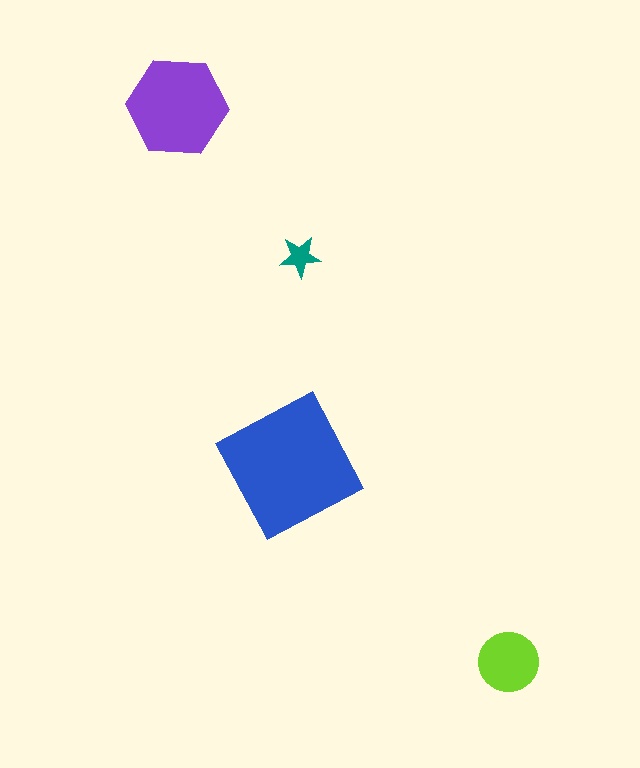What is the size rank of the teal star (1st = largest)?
4th.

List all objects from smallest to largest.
The teal star, the lime circle, the purple hexagon, the blue square.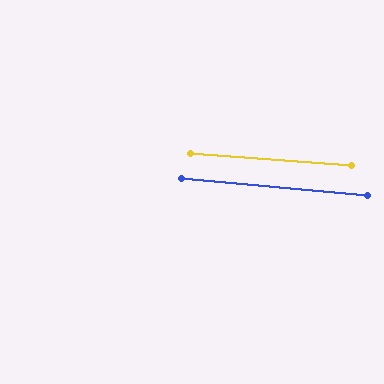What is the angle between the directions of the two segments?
Approximately 1 degree.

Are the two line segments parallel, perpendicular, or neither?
Parallel — their directions differ by only 1.2°.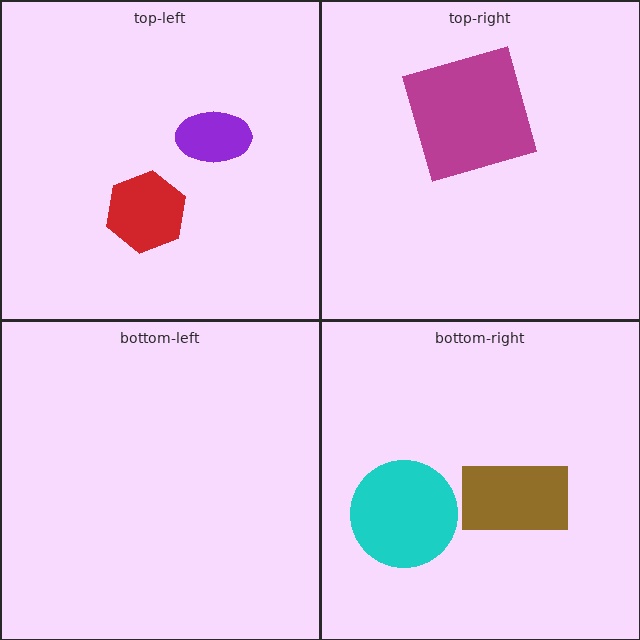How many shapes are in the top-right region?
1.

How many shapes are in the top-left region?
2.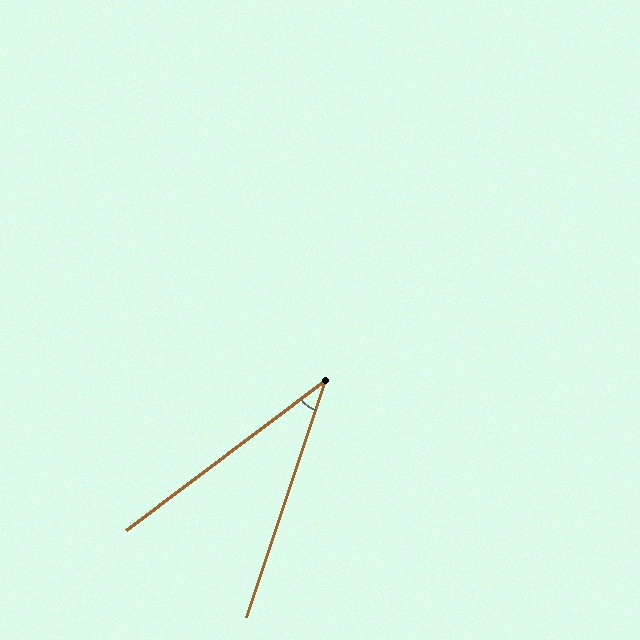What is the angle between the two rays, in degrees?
Approximately 35 degrees.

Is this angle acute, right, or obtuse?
It is acute.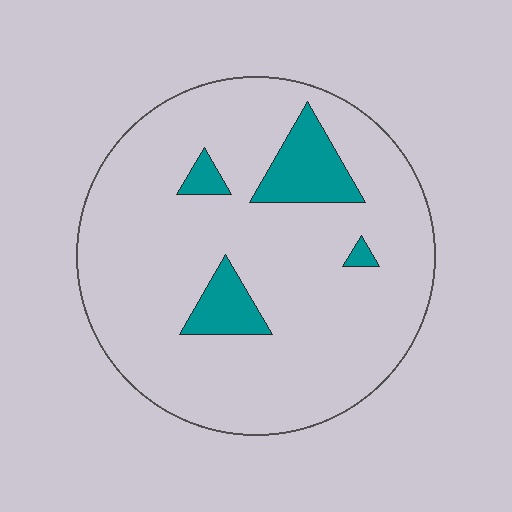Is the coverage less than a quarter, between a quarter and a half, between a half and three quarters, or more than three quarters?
Less than a quarter.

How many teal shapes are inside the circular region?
4.